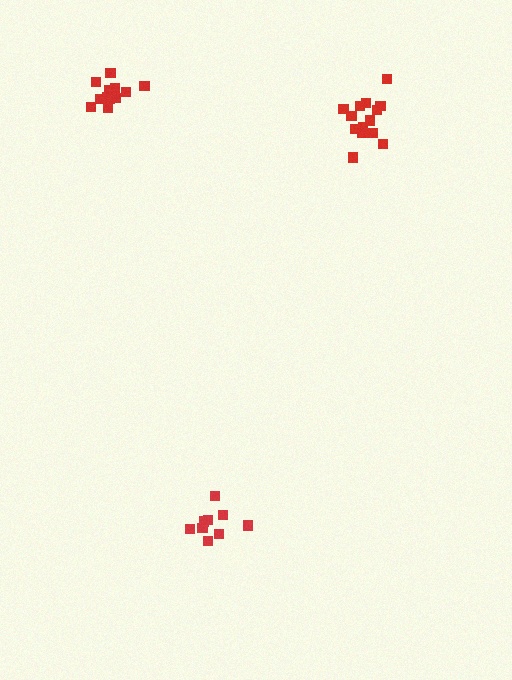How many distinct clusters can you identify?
There are 3 distinct clusters.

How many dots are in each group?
Group 1: 9 dots, Group 2: 14 dots, Group 3: 13 dots (36 total).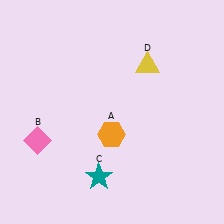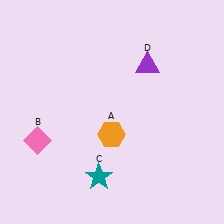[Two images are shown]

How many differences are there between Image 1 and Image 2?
There is 1 difference between the two images.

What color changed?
The triangle (D) changed from yellow in Image 1 to purple in Image 2.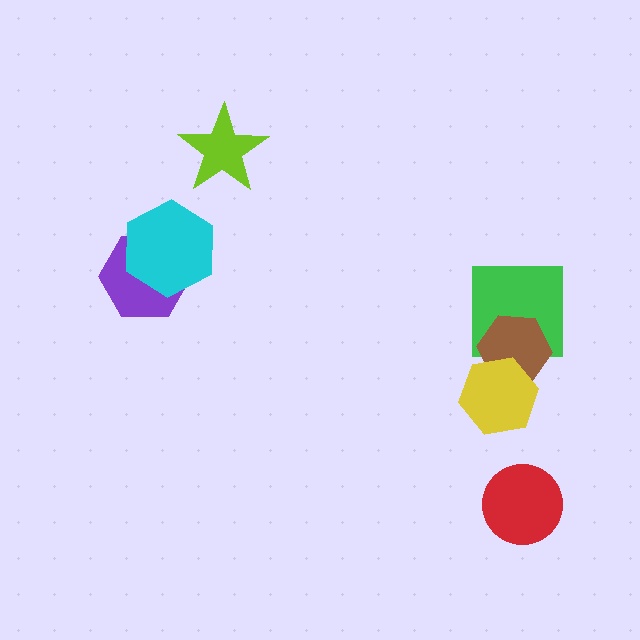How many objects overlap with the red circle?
0 objects overlap with the red circle.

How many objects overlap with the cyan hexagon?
1 object overlaps with the cyan hexagon.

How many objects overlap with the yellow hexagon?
1 object overlaps with the yellow hexagon.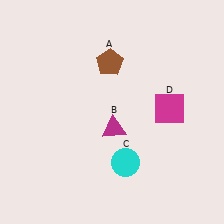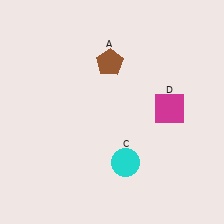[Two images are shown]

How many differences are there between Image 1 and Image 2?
There is 1 difference between the two images.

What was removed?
The magenta triangle (B) was removed in Image 2.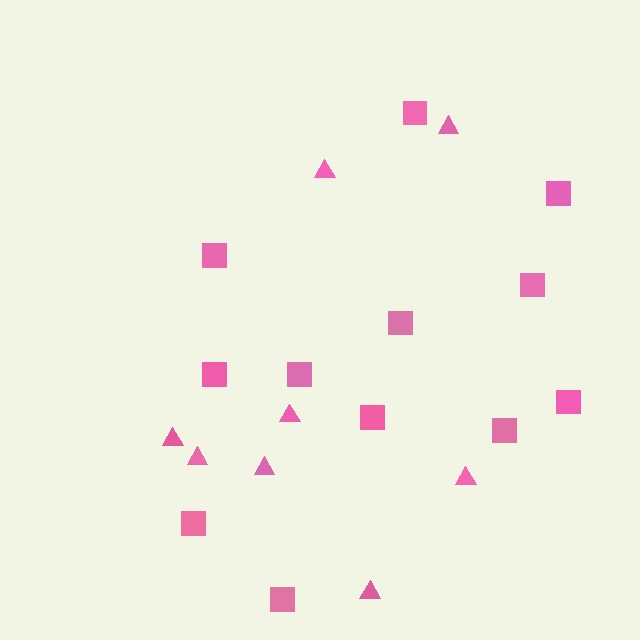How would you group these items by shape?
There are 2 groups: one group of triangles (8) and one group of squares (12).